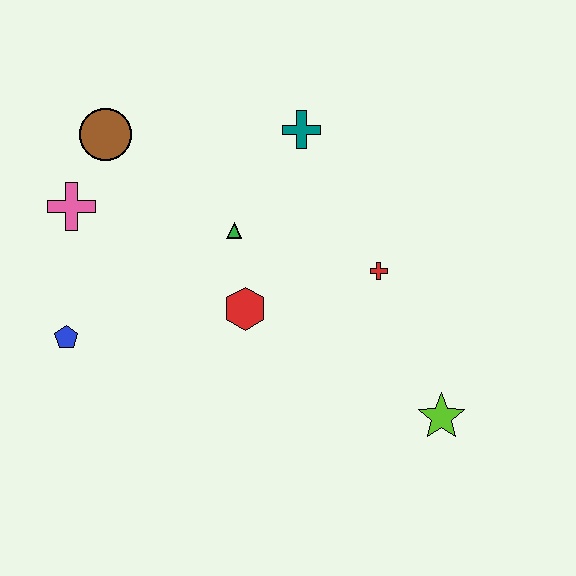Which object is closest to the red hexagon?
The green triangle is closest to the red hexagon.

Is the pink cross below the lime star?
No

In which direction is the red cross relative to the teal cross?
The red cross is below the teal cross.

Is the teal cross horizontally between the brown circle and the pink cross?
No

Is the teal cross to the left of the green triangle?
No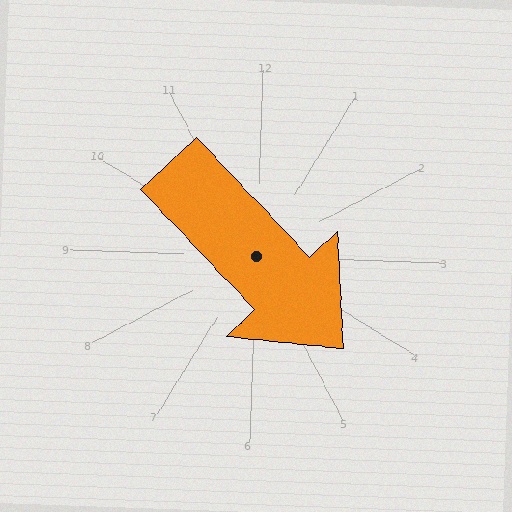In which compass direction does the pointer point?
Southeast.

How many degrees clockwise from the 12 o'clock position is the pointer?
Approximately 135 degrees.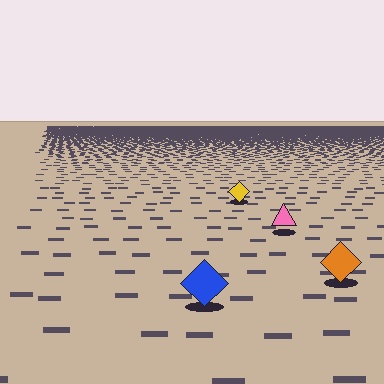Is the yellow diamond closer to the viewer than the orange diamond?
No. The orange diamond is closer — you can tell from the texture gradient: the ground texture is coarser near it.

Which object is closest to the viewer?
The blue diamond is closest. The texture marks near it are larger and more spread out.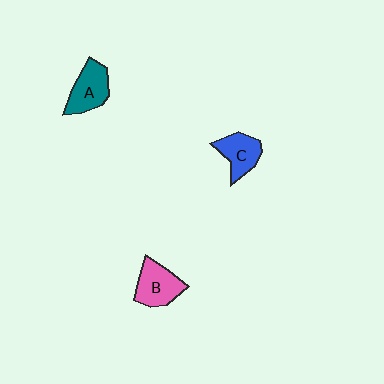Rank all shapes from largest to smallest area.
From largest to smallest: B (pink), A (teal), C (blue).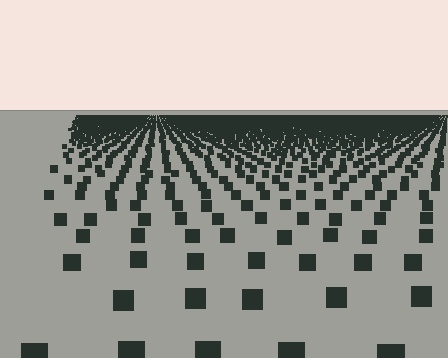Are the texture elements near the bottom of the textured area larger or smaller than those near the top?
Larger. Near the bottom, elements are closer to the viewer and appear at a bigger on-screen size.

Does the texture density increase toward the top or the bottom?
Density increases toward the top.